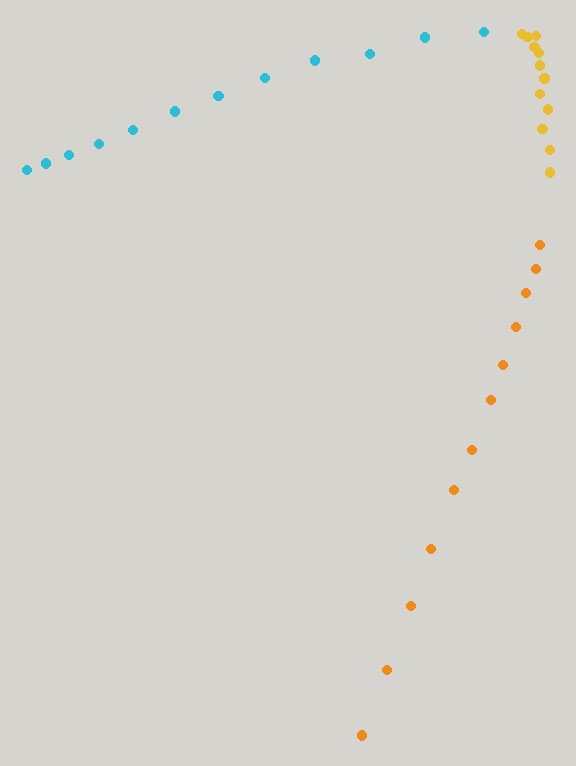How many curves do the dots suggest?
There are 3 distinct paths.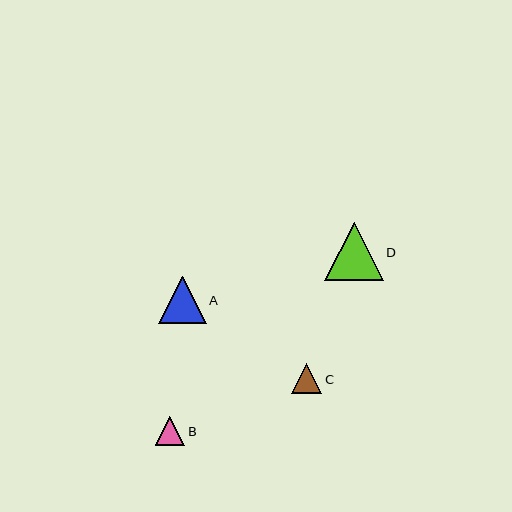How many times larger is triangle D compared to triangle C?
Triangle D is approximately 1.9 times the size of triangle C.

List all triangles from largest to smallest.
From largest to smallest: D, A, C, B.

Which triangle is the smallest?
Triangle B is the smallest with a size of approximately 30 pixels.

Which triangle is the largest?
Triangle D is the largest with a size of approximately 58 pixels.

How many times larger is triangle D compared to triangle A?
Triangle D is approximately 1.2 times the size of triangle A.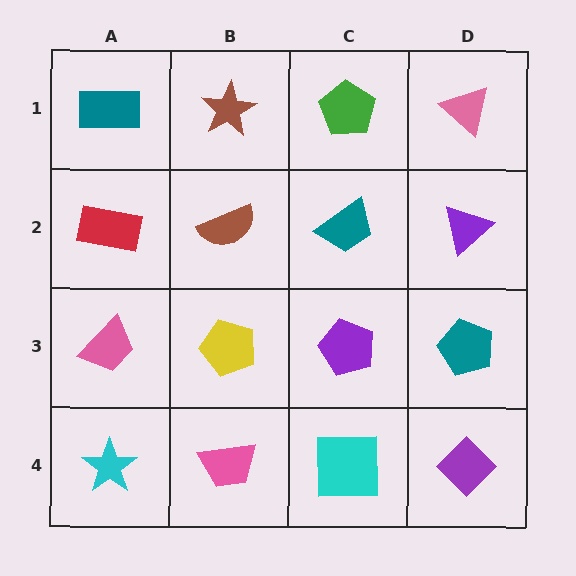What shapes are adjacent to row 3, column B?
A brown semicircle (row 2, column B), a pink trapezoid (row 4, column B), a pink trapezoid (row 3, column A), a purple pentagon (row 3, column C).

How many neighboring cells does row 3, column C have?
4.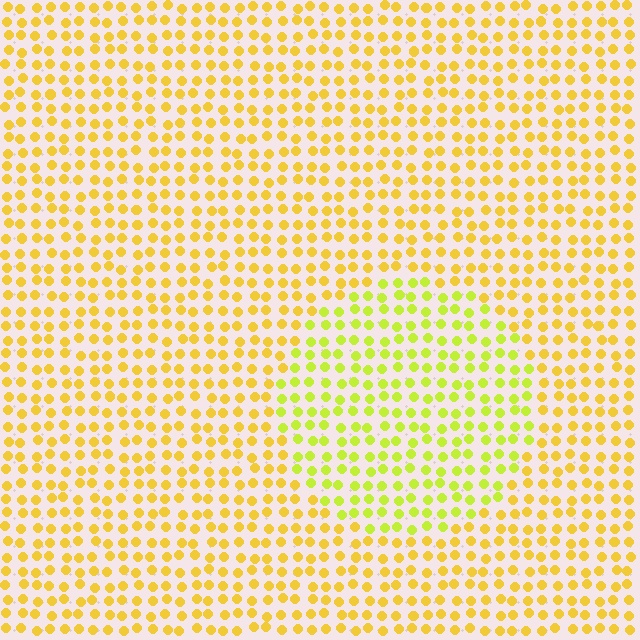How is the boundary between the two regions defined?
The boundary is defined purely by a slight shift in hue (about 28 degrees). Spacing, size, and orientation are identical on both sides.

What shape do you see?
I see a circle.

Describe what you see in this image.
The image is filled with small yellow elements in a uniform arrangement. A circle-shaped region is visible where the elements are tinted to a slightly different hue, forming a subtle color boundary.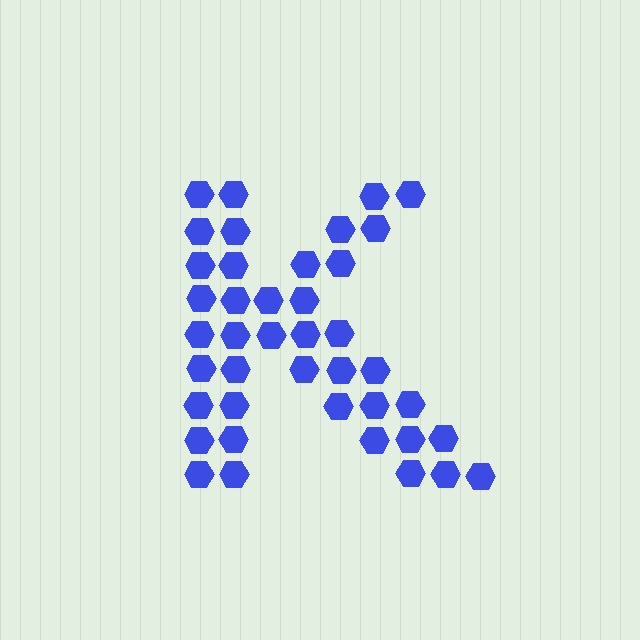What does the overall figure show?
The overall figure shows the letter K.